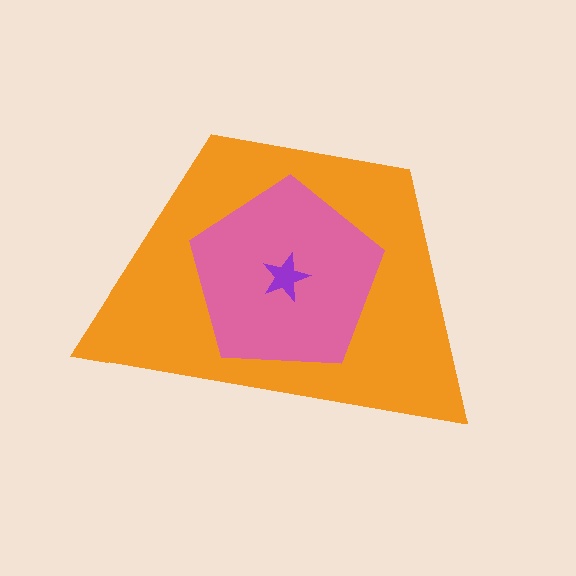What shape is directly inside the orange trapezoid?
The pink pentagon.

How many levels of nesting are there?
3.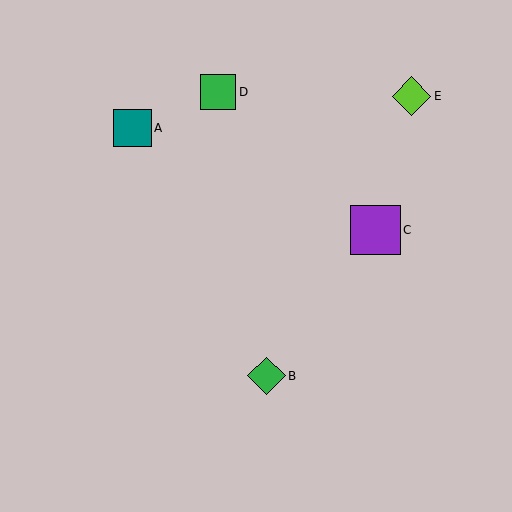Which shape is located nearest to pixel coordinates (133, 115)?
The teal square (labeled A) at (132, 128) is nearest to that location.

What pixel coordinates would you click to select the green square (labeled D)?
Click at (218, 92) to select the green square D.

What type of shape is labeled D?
Shape D is a green square.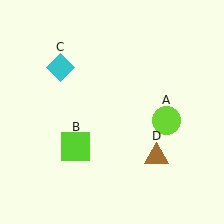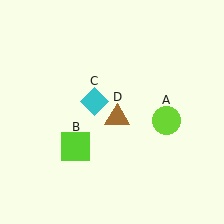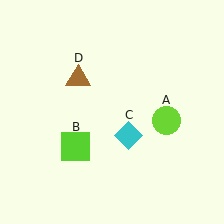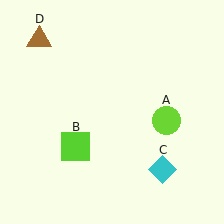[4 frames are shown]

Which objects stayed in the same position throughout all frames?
Lime circle (object A) and lime square (object B) remained stationary.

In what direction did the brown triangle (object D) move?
The brown triangle (object D) moved up and to the left.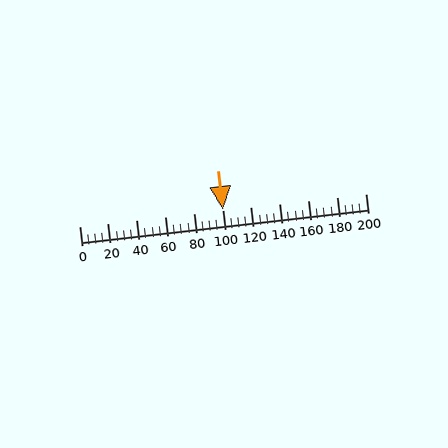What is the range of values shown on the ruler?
The ruler shows values from 0 to 200.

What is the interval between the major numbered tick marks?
The major tick marks are spaced 20 units apart.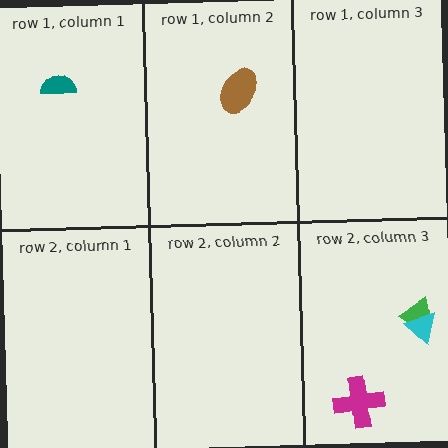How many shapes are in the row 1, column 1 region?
1.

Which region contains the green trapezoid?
The row 2, column 3 region.